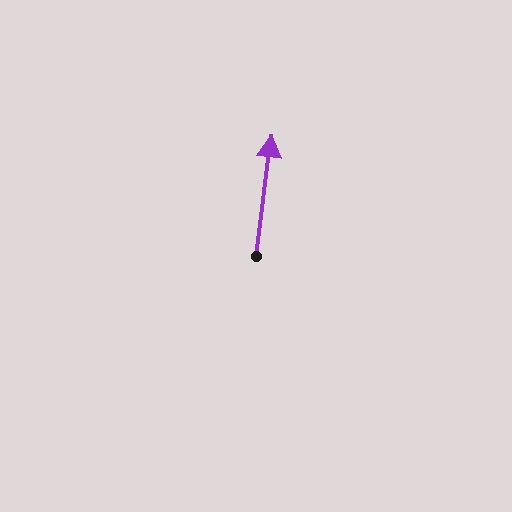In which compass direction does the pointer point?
North.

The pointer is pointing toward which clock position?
Roughly 12 o'clock.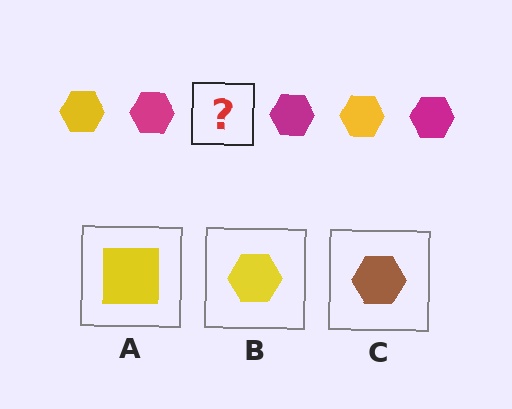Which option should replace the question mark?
Option B.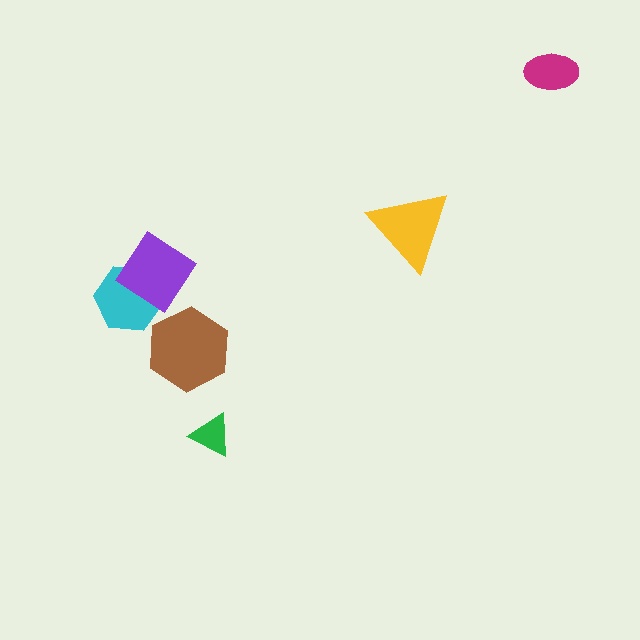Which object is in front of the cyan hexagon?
The purple diamond is in front of the cyan hexagon.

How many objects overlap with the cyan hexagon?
1 object overlaps with the cyan hexagon.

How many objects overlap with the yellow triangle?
0 objects overlap with the yellow triangle.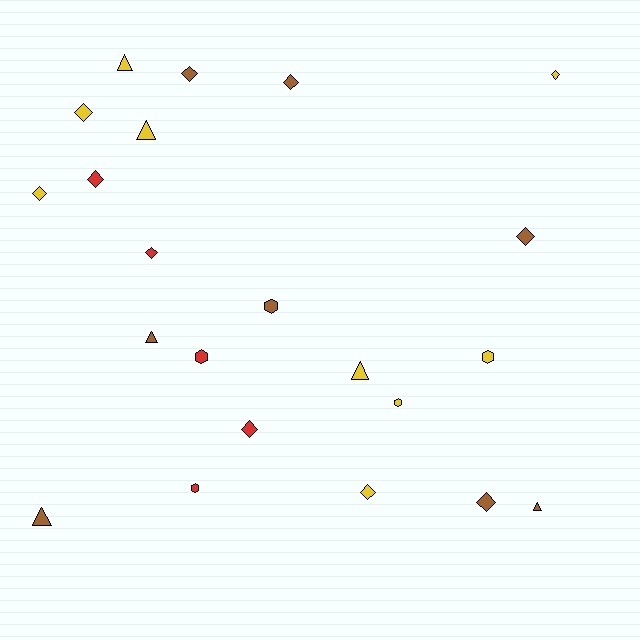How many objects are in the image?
There are 22 objects.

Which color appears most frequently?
Yellow, with 9 objects.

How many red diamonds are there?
There are 3 red diamonds.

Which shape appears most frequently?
Diamond, with 11 objects.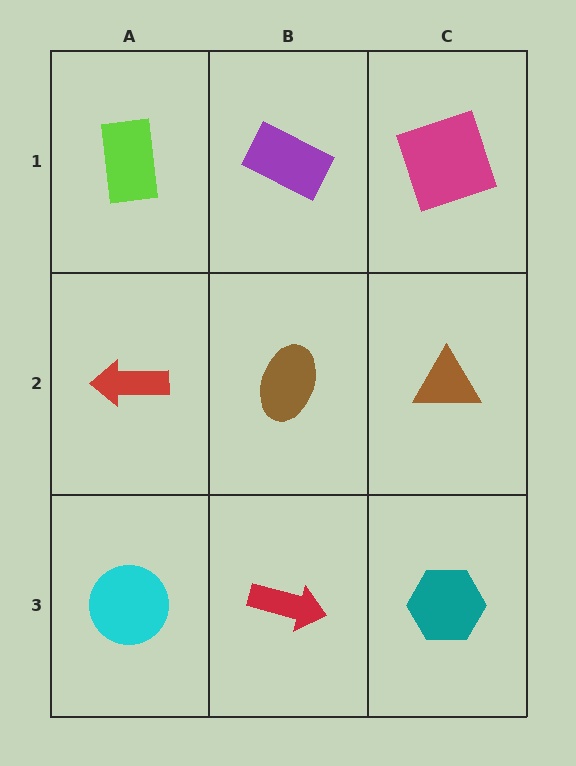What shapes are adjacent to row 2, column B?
A purple rectangle (row 1, column B), a red arrow (row 3, column B), a red arrow (row 2, column A), a brown triangle (row 2, column C).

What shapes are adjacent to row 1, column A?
A red arrow (row 2, column A), a purple rectangle (row 1, column B).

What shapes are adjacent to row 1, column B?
A brown ellipse (row 2, column B), a lime rectangle (row 1, column A), a magenta square (row 1, column C).